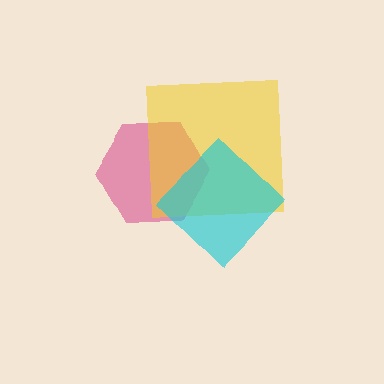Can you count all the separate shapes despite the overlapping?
Yes, there are 3 separate shapes.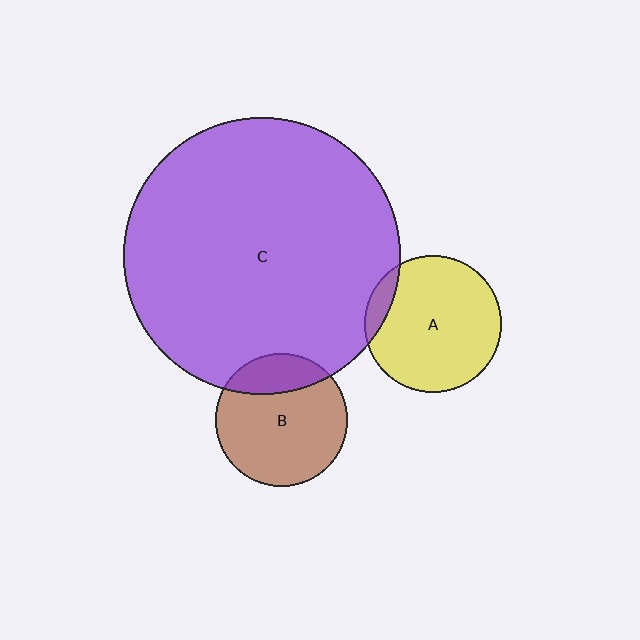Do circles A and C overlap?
Yes.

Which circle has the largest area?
Circle C (purple).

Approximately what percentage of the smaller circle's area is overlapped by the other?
Approximately 10%.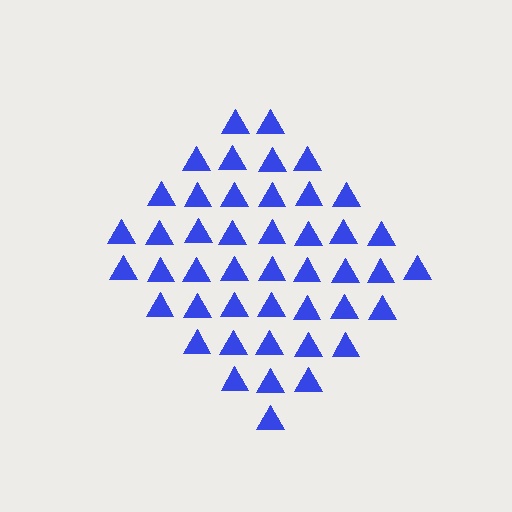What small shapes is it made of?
It is made of small triangles.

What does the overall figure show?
The overall figure shows a diamond.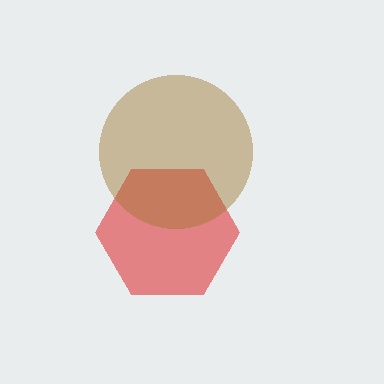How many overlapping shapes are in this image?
There are 2 overlapping shapes in the image.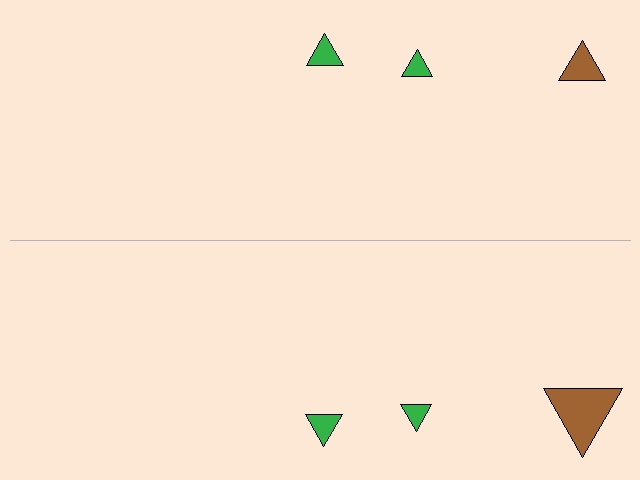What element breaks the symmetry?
The brown triangle on the bottom side has a different size than its mirror counterpart.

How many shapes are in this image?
There are 6 shapes in this image.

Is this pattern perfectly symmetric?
No, the pattern is not perfectly symmetric. The brown triangle on the bottom side has a different size than its mirror counterpart.